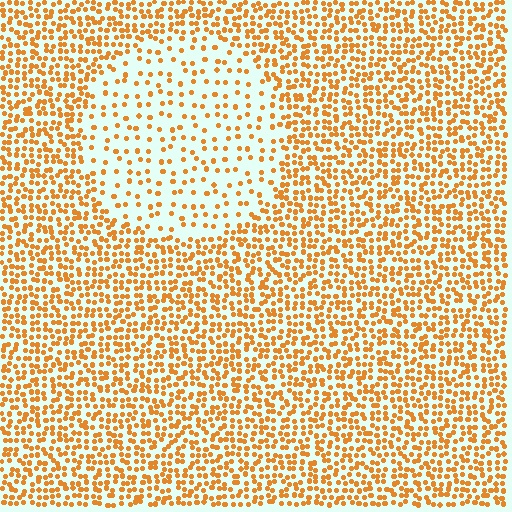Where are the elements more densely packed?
The elements are more densely packed outside the circle boundary.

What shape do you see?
I see a circle.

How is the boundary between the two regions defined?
The boundary is defined by a change in element density (approximately 2.5x ratio). All elements are the same color, size, and shape.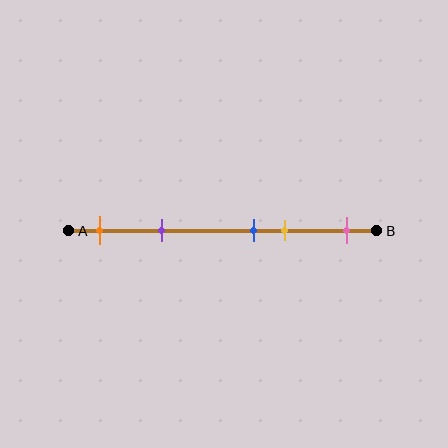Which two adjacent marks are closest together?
The blue and yellow marks are the closest adjacent pair.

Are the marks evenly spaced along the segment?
No, the marks are not evenly spaced.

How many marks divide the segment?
There are 5 marks dividing the segment.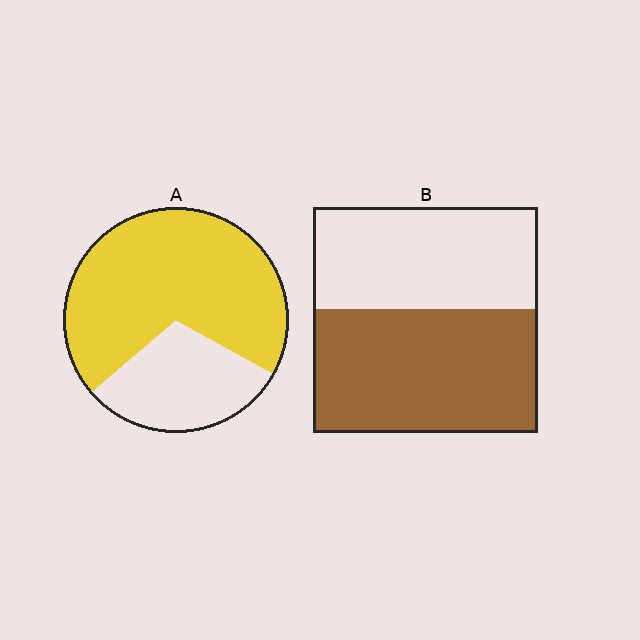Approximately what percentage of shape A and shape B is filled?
A is approximately 70% and B is approximately 55%.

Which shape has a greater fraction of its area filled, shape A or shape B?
Shape A.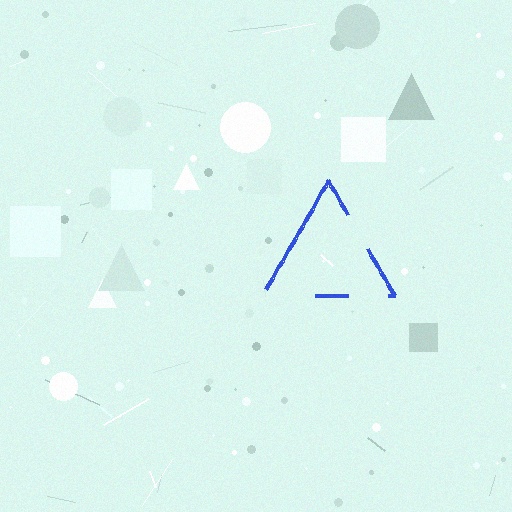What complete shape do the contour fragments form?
The contour fragments form a triangle.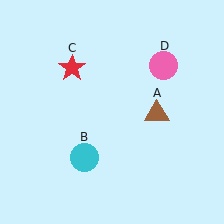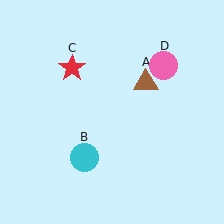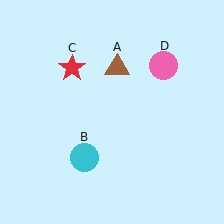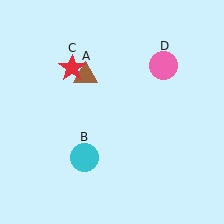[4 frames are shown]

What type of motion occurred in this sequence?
The brown triangle (object A) rotated counterclockwise around the center of the scene.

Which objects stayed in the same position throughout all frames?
Cyan circle (object B) and red star (object C) and pink circle (object D) remained stationary.